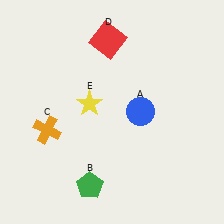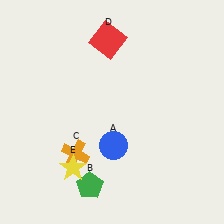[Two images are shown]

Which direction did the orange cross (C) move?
The orange cross (C) moved right.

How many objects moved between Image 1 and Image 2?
3 objects moved between the two images.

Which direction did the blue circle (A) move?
The blue circle (A) moved down.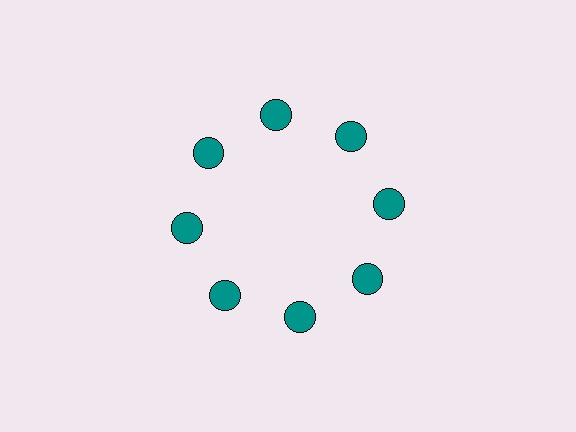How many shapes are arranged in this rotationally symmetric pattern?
There are 8 shapes, arranged in 8 groups of 1.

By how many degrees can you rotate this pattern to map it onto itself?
The pattern maps onto itself every 45 degrees of rotation.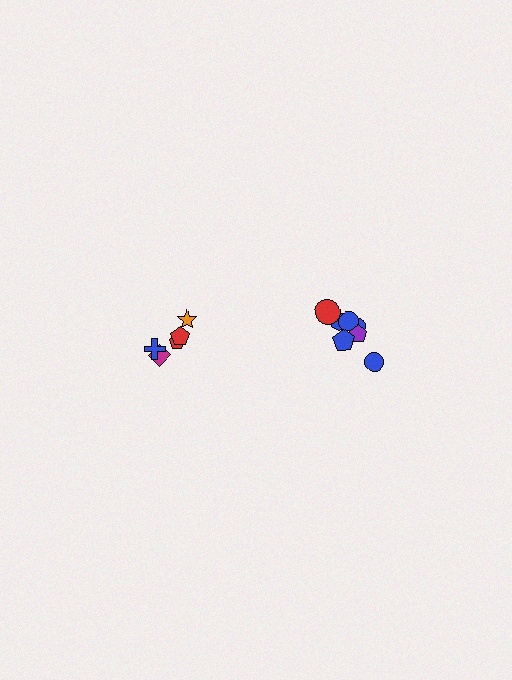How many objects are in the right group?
There are 7 objects.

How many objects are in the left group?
There are 5 objects.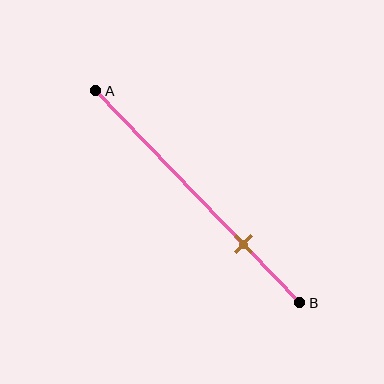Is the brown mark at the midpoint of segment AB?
No, the mark is at about 70% from A, not at the 50% midpoint.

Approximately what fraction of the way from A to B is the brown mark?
The brown mark is approximately 70% of the way from A to B.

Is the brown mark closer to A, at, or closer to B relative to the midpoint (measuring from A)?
The brown mark is closer to point B than the midpoint of segment AB.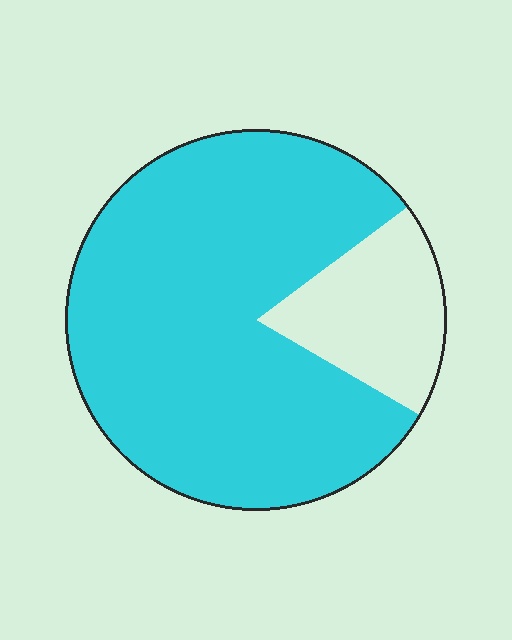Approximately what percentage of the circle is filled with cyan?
Approximately 80%.